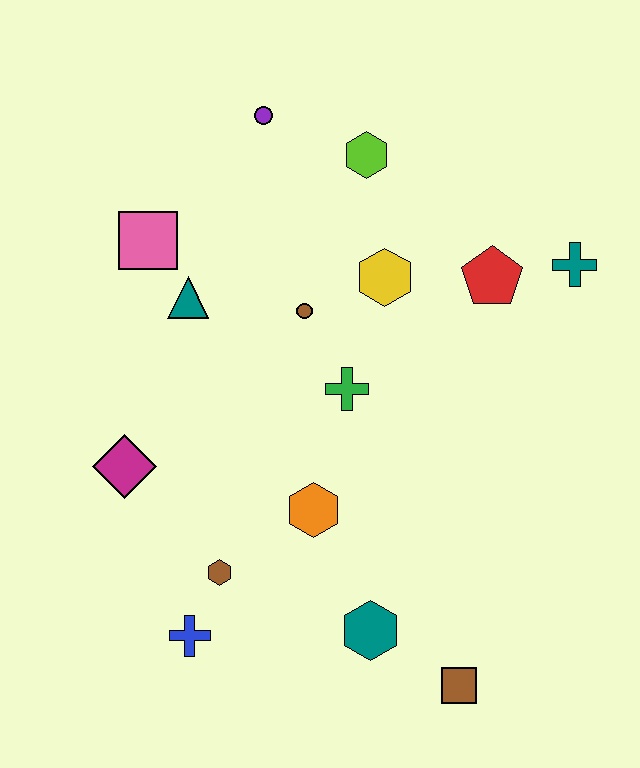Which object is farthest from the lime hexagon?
The brown square is farthest from the lime hexagon.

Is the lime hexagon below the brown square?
No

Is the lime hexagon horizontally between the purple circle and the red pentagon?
Yes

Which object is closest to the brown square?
The teal hexagon is closest to the brown square.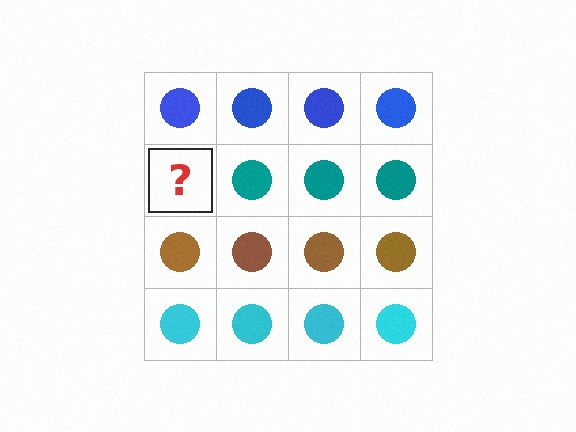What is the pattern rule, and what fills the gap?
The rule is that each row has a consistent color. The gap should be filled with a teal circle.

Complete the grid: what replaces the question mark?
The question mark should be replaced with a teal circle.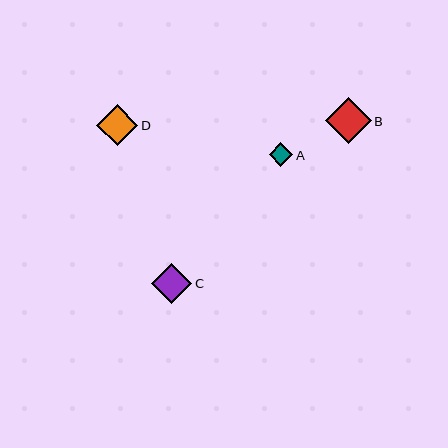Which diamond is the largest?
Diamond B is the largest with a size of approximately 46 pixels.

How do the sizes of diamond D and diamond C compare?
Diamond D and diamond C are approximately the same size.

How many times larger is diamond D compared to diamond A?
Diamond D is approximately 1.7 times the size of diamond A.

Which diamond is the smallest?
Diamond A is the smallest with a size of approximately 24 pixels.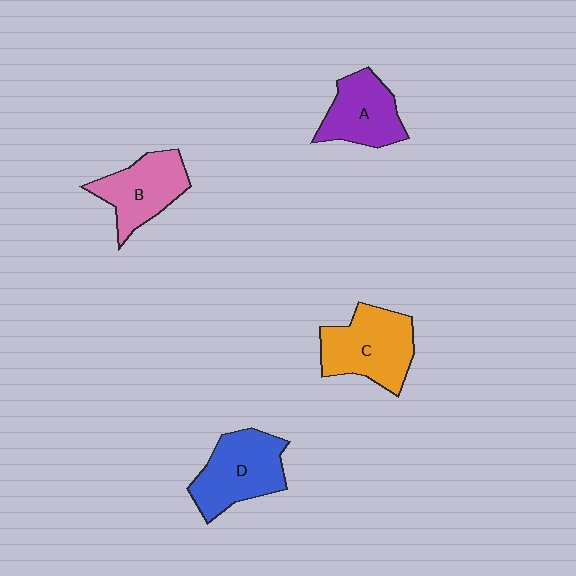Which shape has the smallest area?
Shape A (purple).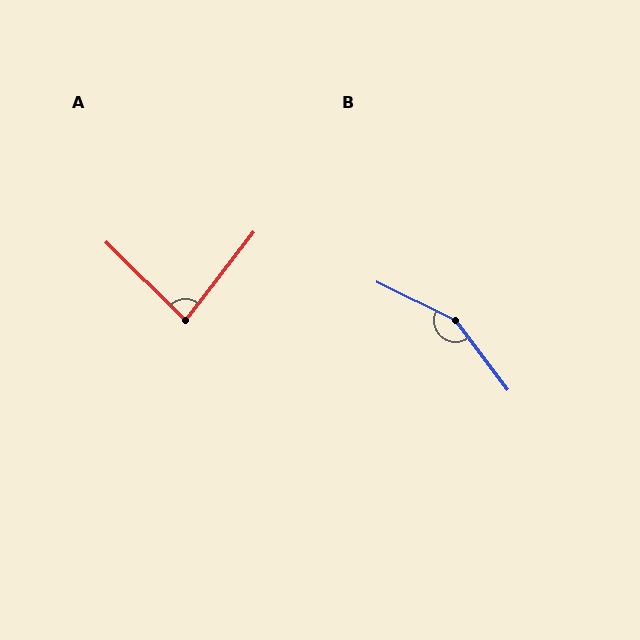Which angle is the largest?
B, at approximately 153 degrees.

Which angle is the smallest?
A, at approximately 84 degrees.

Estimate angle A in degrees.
Approximately 84 degrees.